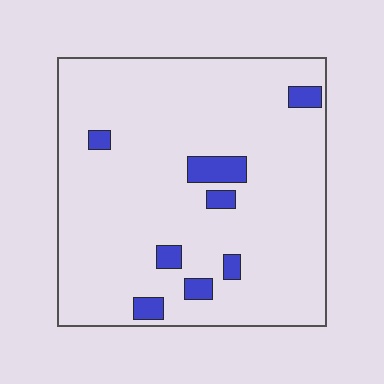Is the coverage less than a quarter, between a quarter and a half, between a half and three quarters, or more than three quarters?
Less than a quarter.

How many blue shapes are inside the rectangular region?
8.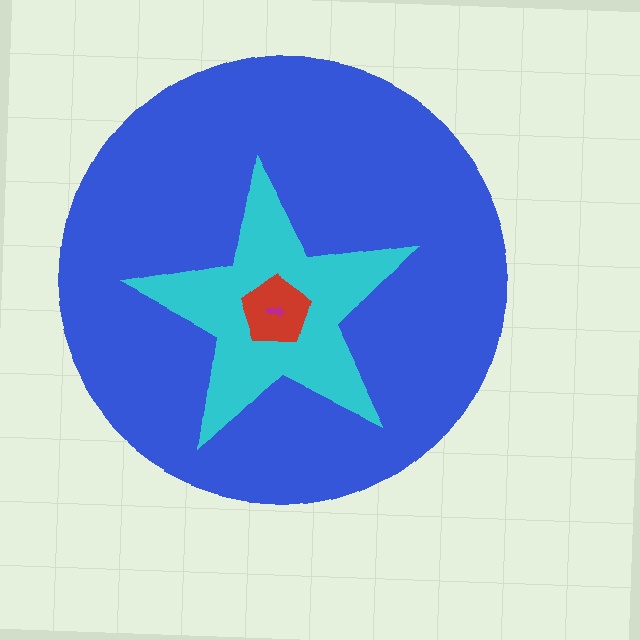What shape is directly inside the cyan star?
The red pentagon.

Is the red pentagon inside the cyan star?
Yes.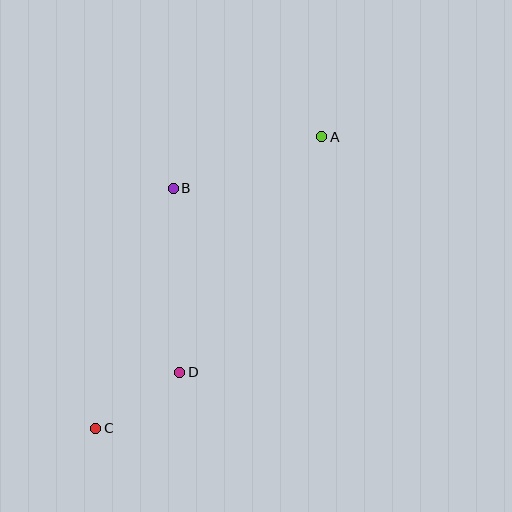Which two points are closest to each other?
Points C and D are closest to each other.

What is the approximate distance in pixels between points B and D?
The distance between B and D is approximately 184 pixels.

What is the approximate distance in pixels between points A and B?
The distance between A and B is approximately 157 pixels.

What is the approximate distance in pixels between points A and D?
The distance between A and D is approximately 275 pixels.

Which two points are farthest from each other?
Points A and C are farthest from each other.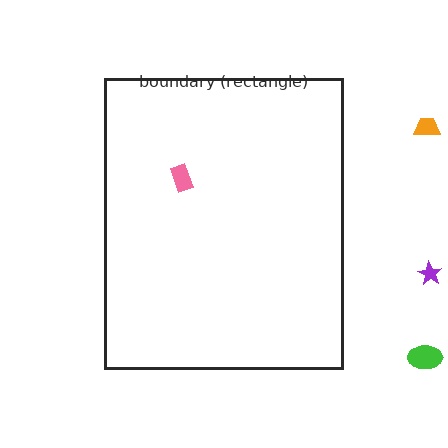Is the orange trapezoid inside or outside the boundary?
Outside.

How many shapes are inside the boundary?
1 inside, 3 outside.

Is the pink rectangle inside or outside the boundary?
Inside.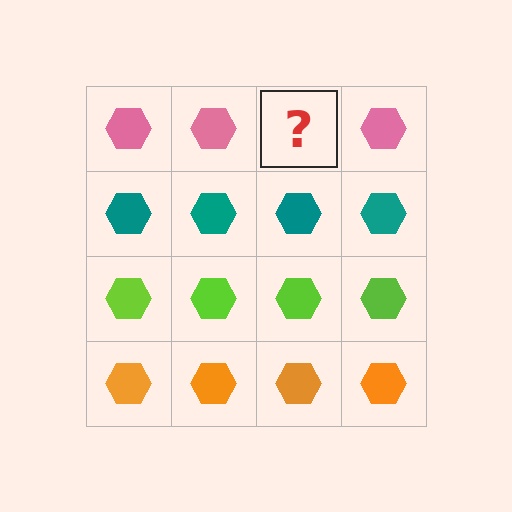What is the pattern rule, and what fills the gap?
The rule is that each row has a consistent color. The gap should be filled with a pink hexagon.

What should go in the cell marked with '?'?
The missing cell should contain a pink hexagon.